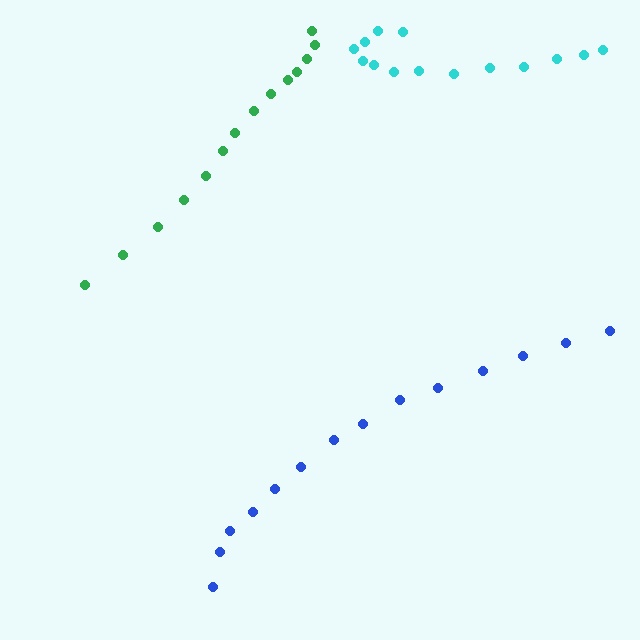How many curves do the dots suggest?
There are 3 distinct paths.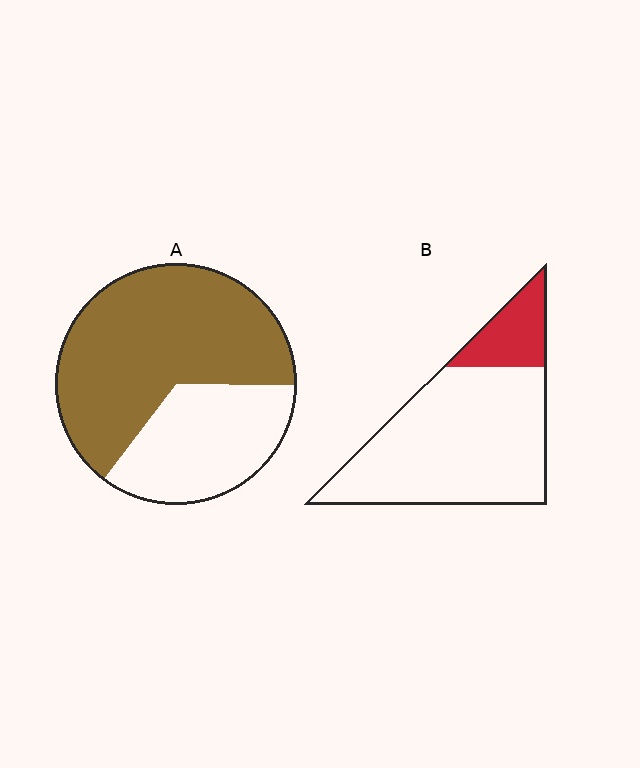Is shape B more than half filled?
No.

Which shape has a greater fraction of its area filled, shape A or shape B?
Shape A.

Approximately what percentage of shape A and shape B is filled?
A is approximately 65% and B is approximately 20%.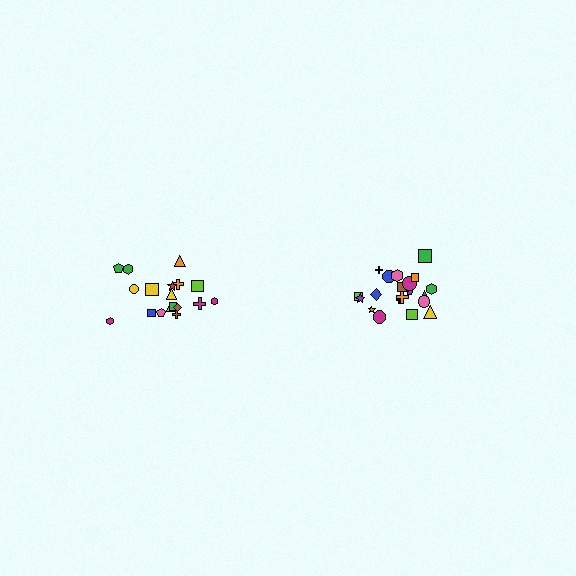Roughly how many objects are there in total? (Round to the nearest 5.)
Roughly 40 objects in total.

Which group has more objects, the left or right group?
The right group.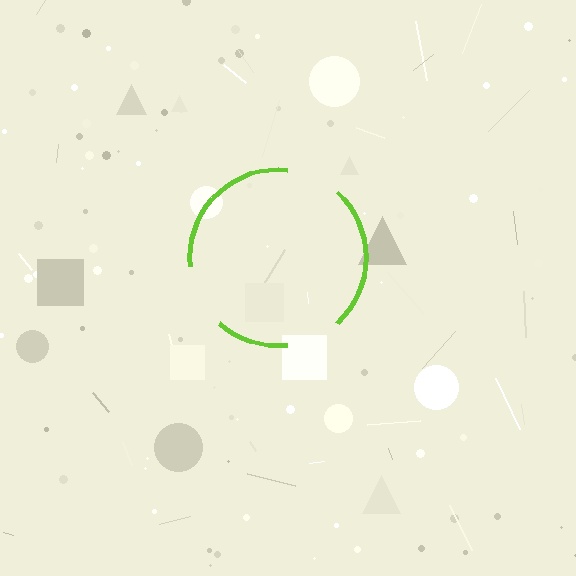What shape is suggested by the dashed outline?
The dashed outline suggests a circle.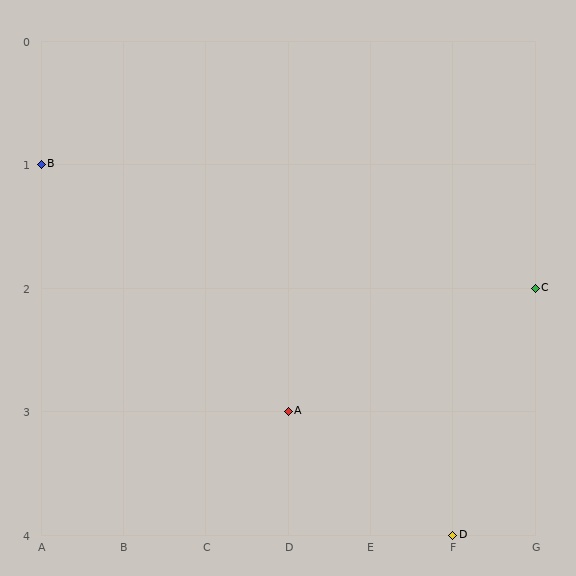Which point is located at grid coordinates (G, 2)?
Point C is at (G, 2).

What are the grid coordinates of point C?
Point C is at grid coordinates (G, 2).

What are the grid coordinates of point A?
Point A is at grid coordinates (D, 3).